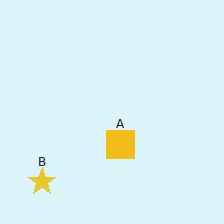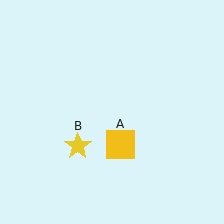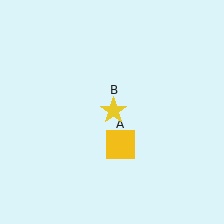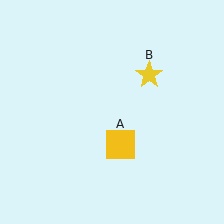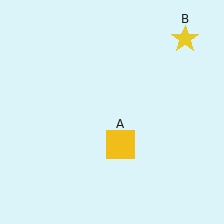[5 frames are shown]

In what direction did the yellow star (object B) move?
The yellow star (object B) moved up and to the right.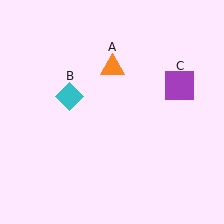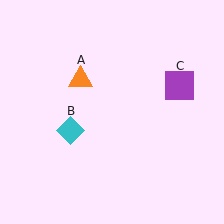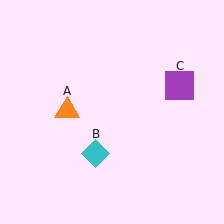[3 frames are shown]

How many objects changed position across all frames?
2 objects changed position: orange triangle (object A), cyan diamond (object B).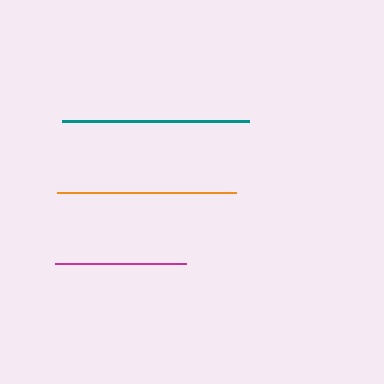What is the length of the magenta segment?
The magenta segment is approximately 131 pixels long.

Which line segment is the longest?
The teal line is the longest at approximately 187 pixels.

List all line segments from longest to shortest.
From longest to shortest: teal, orange, magenta.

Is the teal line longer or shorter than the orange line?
The teal line is longer than the orange line.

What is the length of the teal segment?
The teal segment is approximately 187 pixels long.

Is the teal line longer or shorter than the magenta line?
The teal line is longer than the magenta line.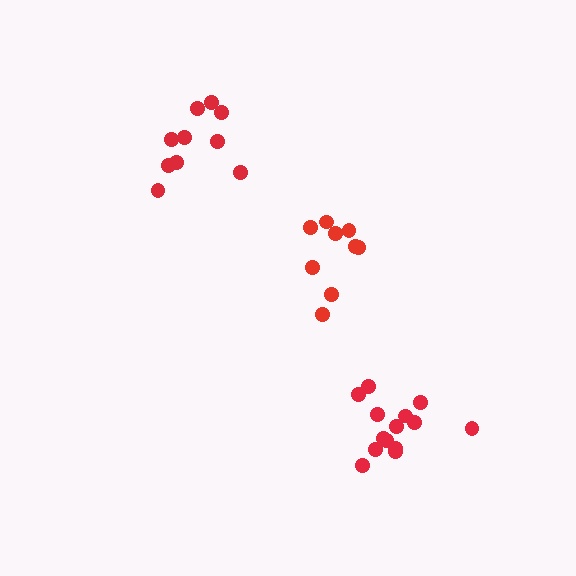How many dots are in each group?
Group 1: 14 dots, Group 2: 10 dots, Group 3: 9 dots (33 total).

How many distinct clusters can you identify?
There are 3 distinct clusters.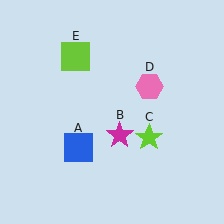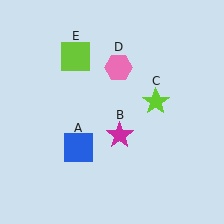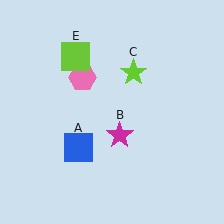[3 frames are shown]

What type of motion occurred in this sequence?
The lime star (object C), pink hexagon (object D) rotated counterclockwise around the center of the scene.